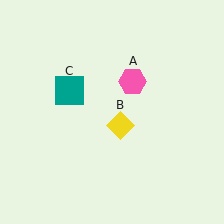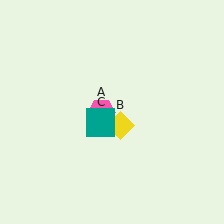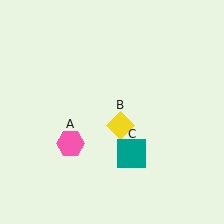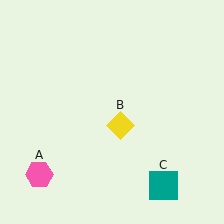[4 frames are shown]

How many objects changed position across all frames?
2 objects changed position: pink hexagon (object A), teal square (object C).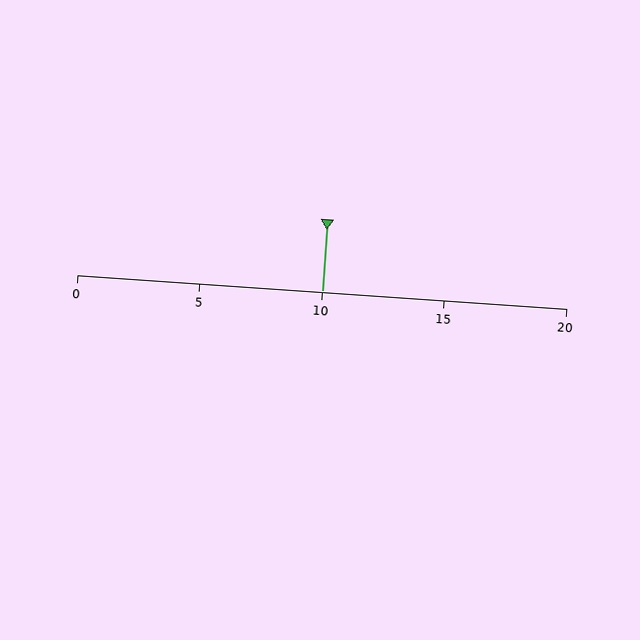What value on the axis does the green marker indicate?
The marker indicates approximately 10.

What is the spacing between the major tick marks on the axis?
The major ticks are spaced 5 apart.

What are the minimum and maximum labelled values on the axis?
The axis runs from 0 to 20.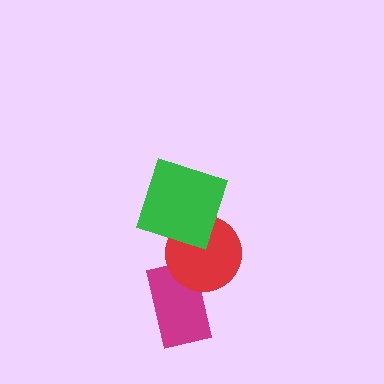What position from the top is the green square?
The green square is 1st from the top.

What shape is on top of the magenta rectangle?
The red circle is on top of the magenta rectangle.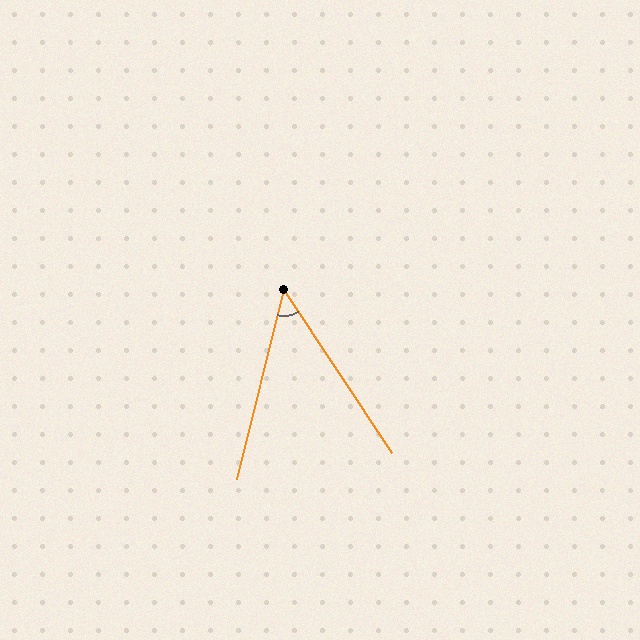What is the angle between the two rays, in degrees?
Approximately 47 degrees.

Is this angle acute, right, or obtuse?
It is acute.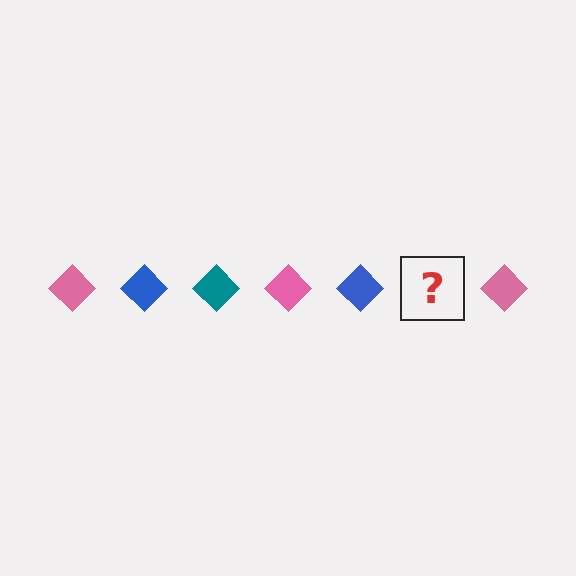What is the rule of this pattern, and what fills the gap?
The rule is that the pattern cycles through pink, blue, teal diamonds. The gap should be filled with a teal diamond.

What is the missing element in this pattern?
The missing element is a teal diamond.